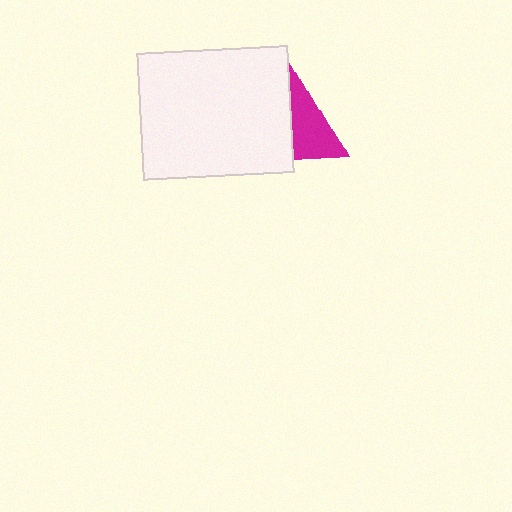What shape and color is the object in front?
The object in front is a white rectangle.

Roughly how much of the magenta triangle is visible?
A small part of it is visible (roughly 39%).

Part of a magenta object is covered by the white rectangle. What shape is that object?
It is a triangle.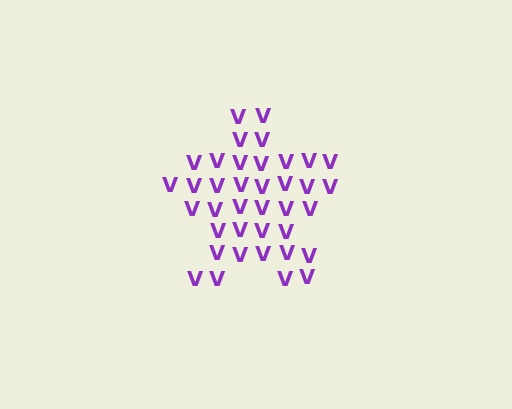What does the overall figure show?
The overall figure shows a star.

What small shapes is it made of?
It is made of small letter V's.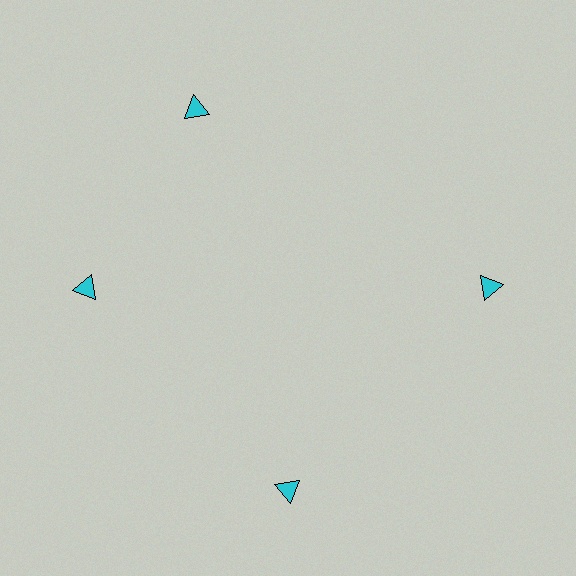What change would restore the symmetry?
The symmetry would be restored by rotating it back into even spacing with its neighbors so that all 4 triangles sit at equal angles and equal distance from the center.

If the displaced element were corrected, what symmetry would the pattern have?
It would have 4-fold rotational symmetry — the pattern would map onto itself every 90 degrees.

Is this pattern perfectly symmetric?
No. The 4 cyan triangles are arranged in a ring, but one element near the 12 o'clock position is rotated out of alignment along the ring, breaking the 4-fold rotational symmetry.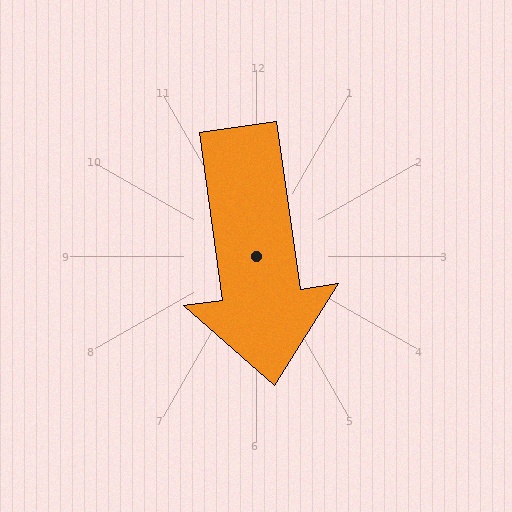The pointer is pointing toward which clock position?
Roughly 6 o'clock.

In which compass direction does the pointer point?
South.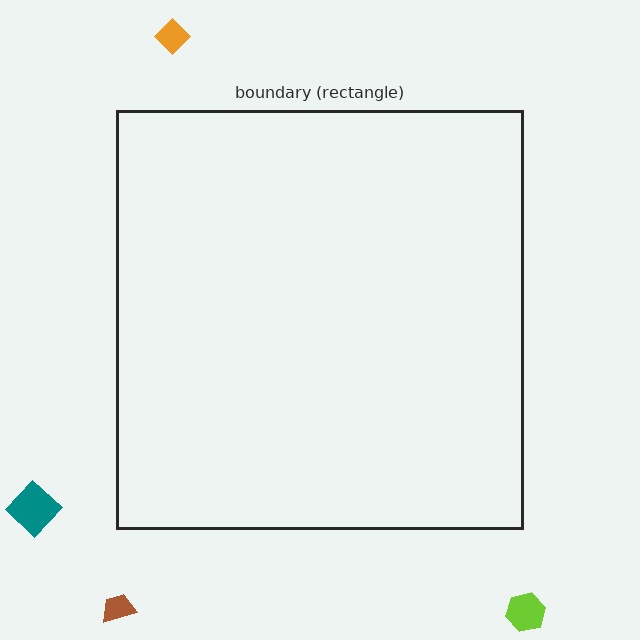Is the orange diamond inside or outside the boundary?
Outside.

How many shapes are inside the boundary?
0 inside, 4 outside.